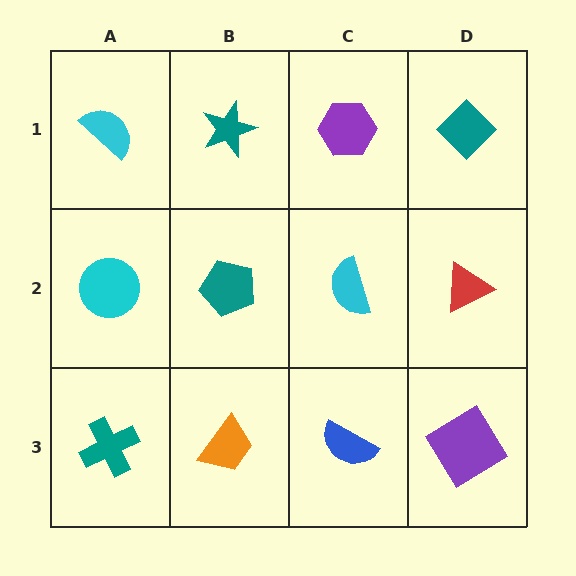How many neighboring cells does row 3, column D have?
2.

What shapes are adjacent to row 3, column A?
A cyan circle (row 2, column A), an orange trapezoid (row 3, column B).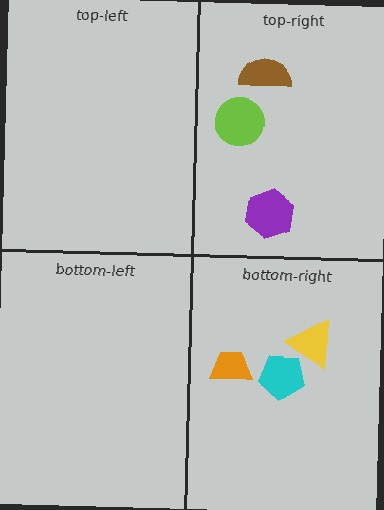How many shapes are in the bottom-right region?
3.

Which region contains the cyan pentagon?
The bottom-right region.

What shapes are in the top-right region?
The purple hexagon, the brown semicircle, the lime circle.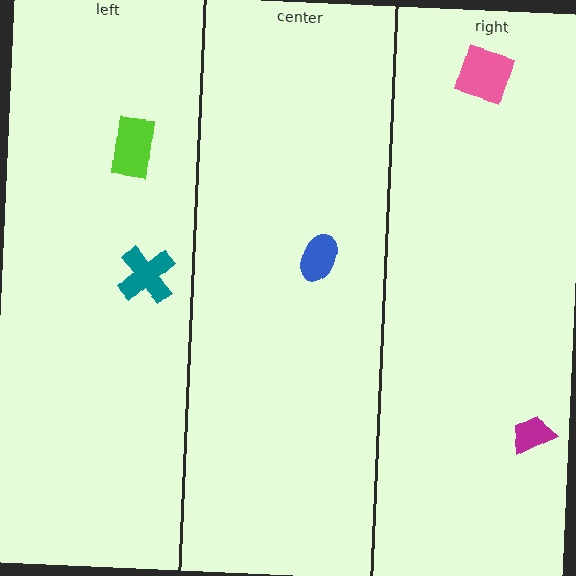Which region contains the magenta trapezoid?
The right region.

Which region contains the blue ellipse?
The center region.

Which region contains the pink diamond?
The right region.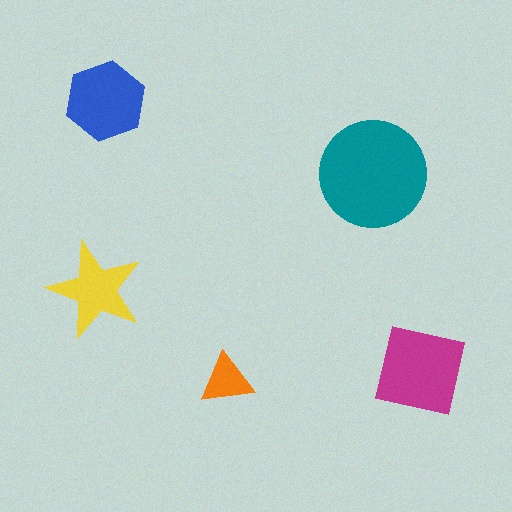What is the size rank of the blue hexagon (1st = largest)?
3rd.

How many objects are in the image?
There are 5 objects in the image.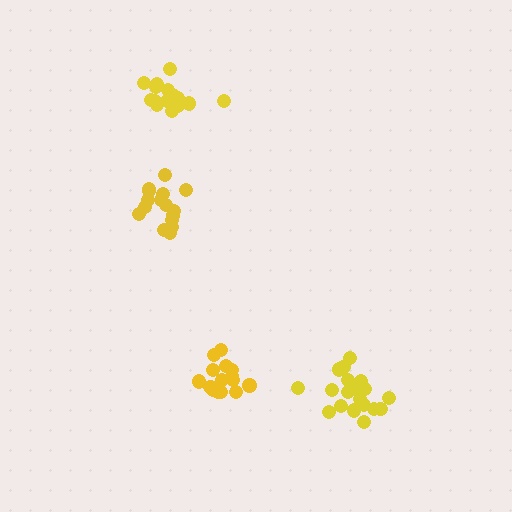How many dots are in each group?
Group 1: 16 dots, Group 2: 15 dots, Group 3: 20 dots, Group 4: 16 dots (67 total).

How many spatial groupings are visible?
There are 4 spatial groupings.